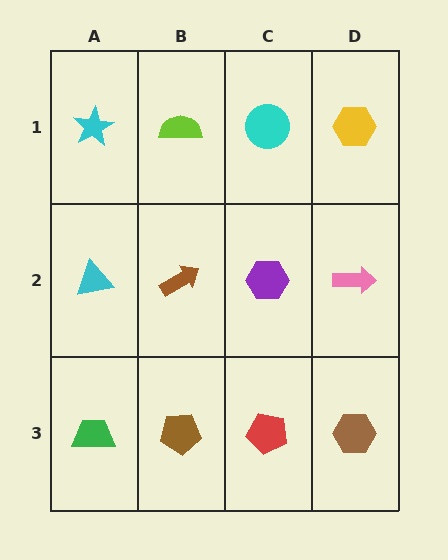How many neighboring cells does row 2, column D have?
3.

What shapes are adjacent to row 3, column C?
A purple hexagon (row 2, column C), a brown pentagon (row 3, column B), a brown hexagon (row 3, column D).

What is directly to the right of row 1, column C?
A yellow hexagon.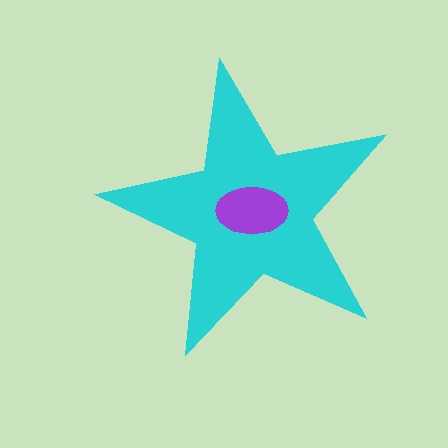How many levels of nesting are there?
2.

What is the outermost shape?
The cyan star.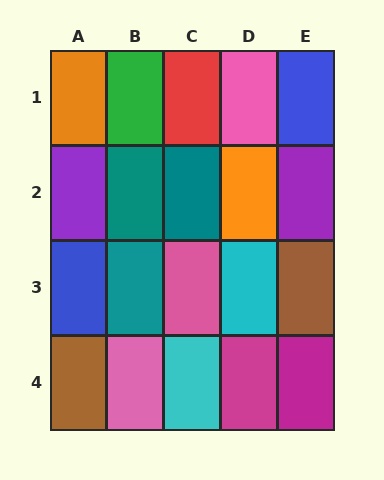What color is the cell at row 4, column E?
Magenta.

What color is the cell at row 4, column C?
Cyan.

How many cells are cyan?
2 cells are cyan.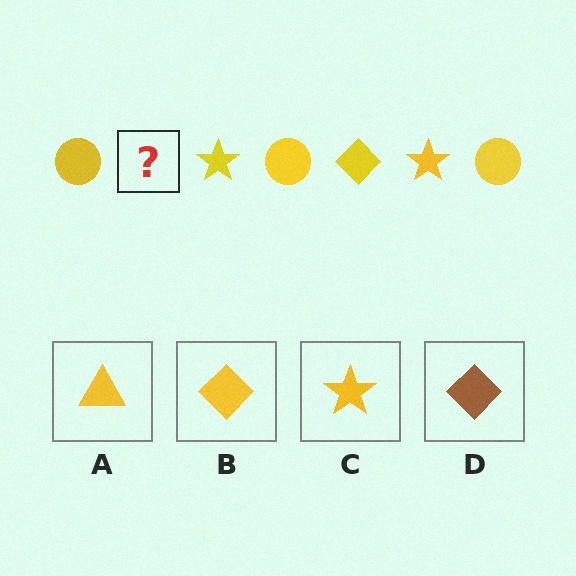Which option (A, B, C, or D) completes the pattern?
B.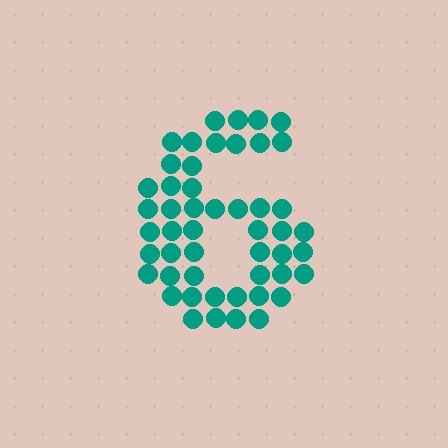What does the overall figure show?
The overall figure shows the digit 6.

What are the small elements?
The small elements are circles.